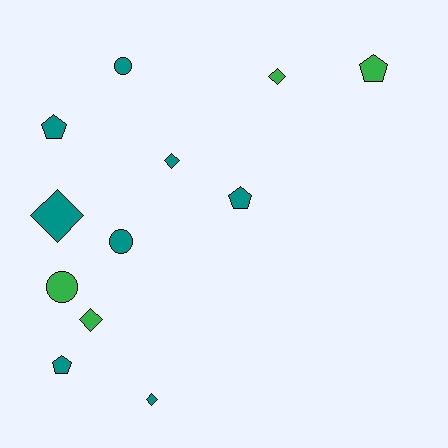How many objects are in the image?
There are 12 objects.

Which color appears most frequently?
Teal, with 8 objects.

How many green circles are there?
There is 1 green circle.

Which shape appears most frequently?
Diamond, with 5 objects.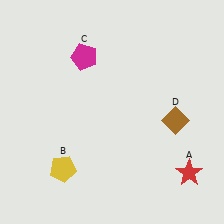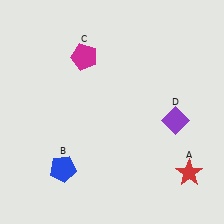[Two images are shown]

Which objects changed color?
B changed from yellow to blue. D changed from brown to purple.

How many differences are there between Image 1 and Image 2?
There are 2 differences between the two images.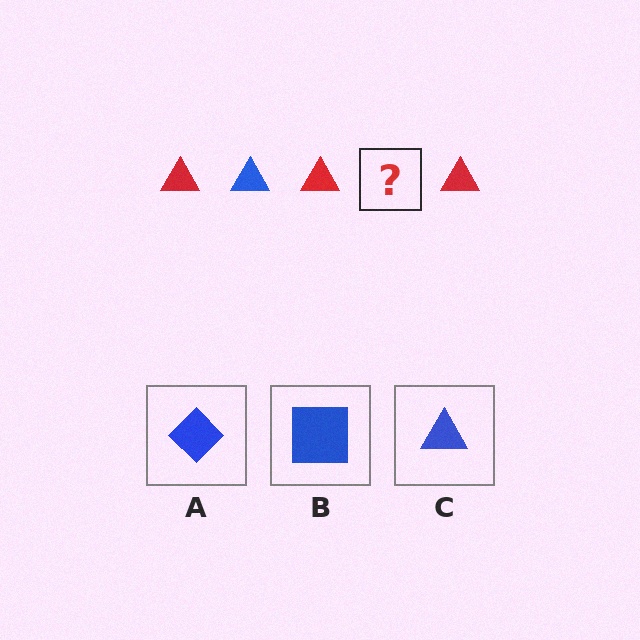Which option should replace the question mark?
Option C.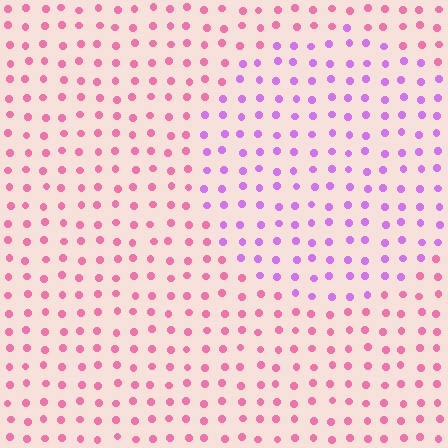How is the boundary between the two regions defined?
The boundary is defined purely by a slight shift in hue (about 46 degrees). Spacing, size, and orientation are identical on both sides.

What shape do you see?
I see a circle.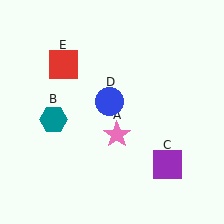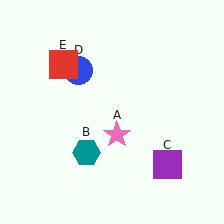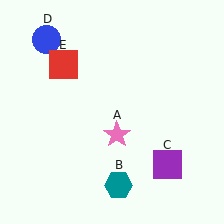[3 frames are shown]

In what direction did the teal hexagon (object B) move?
The teal hexagon (object B) moved down and to the right.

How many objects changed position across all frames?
2 objects changed position: teal hexagon (object B), blue circle (object D).